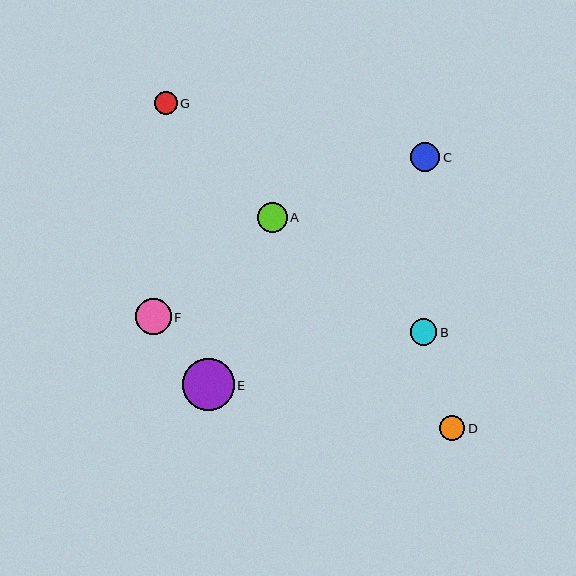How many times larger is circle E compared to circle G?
Circle E is approximately 2.3 times the size of circle G.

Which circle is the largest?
Circle E is the largest with a size of approximately 51 pixels.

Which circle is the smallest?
Circle G is the smallest with a size of approximately 23 pixels.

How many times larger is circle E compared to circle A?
Circle E is approximately 1.7 times the size of circle A.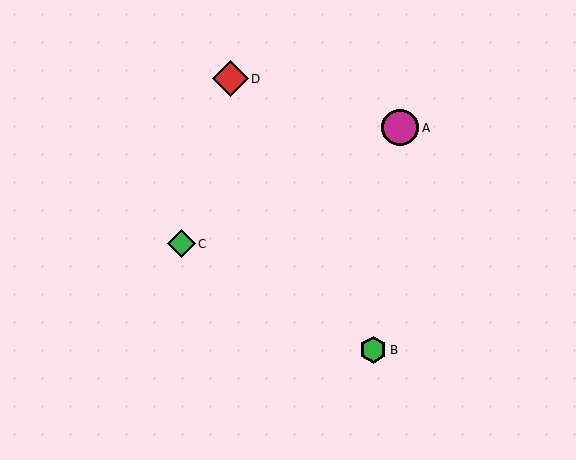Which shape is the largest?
The magenta circle (labeled A) is the largest.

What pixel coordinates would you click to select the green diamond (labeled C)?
Click at (181, 244) to select the green diamond C.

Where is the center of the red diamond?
The center of the red diamond is at (230, 79).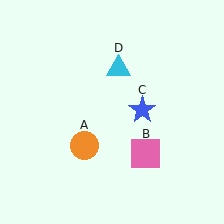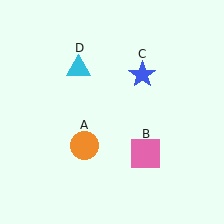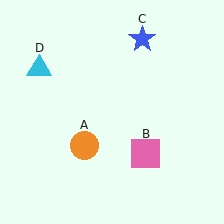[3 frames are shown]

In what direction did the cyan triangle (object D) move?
The cyan triangle (object D) moved left.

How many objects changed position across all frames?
2 objects changed position: blue star (object C), cyan triangle (object D).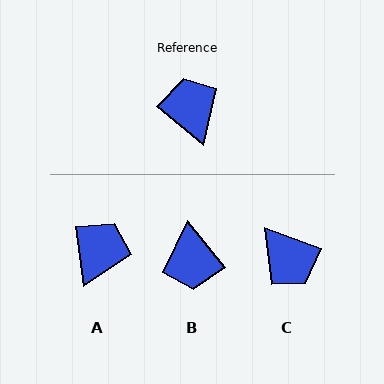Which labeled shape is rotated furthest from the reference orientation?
B, about 168 degrees away.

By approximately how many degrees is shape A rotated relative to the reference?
Approximately 43 degrees clockwise.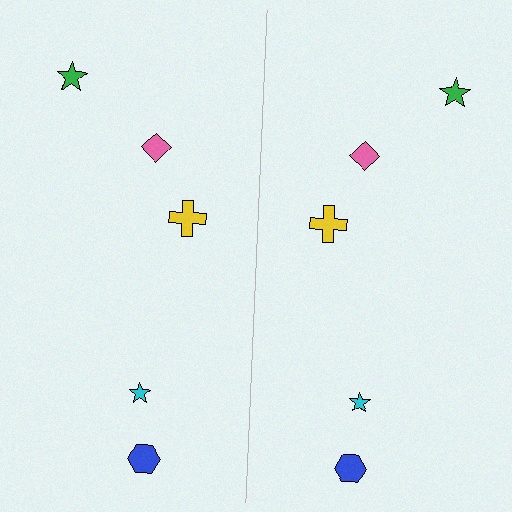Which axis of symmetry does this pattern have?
The pattern has a vertical axis of symmetry running through the center of the image.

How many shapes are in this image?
There are 10 shapes in this image.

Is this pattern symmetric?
Yes, this pattern has bilateral (reflection) symmetry.